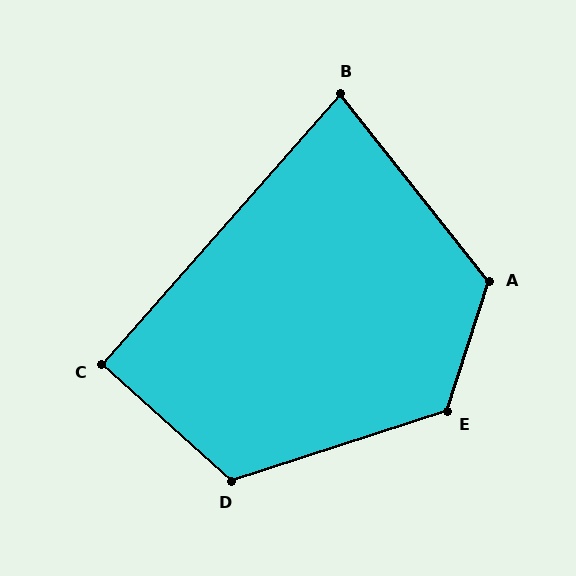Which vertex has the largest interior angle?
E, at approximately 126 degrees.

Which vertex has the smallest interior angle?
B, at approximately 80 degrees.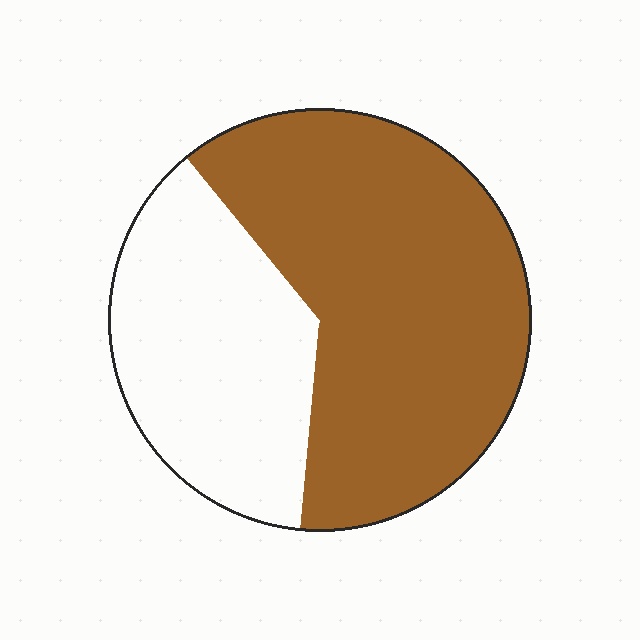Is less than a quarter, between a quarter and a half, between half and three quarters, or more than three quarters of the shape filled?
Between half and three quarters.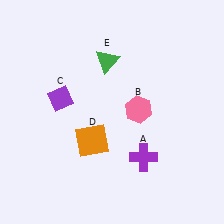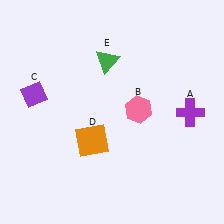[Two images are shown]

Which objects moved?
The objects that moved are: the purple cross (A), the purple diamond (C).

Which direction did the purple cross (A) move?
The purple cross (A) moved right.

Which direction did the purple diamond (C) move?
The purple diamond (C) moved left.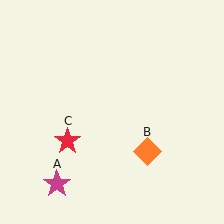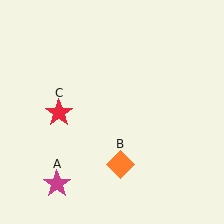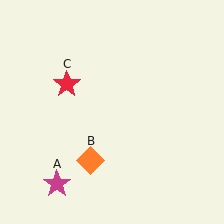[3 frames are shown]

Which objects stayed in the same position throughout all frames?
Magenta star (object A) remained stationary.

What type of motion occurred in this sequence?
The orange diamond (object B), red star (object C) rotated clockwise around the center of the scene.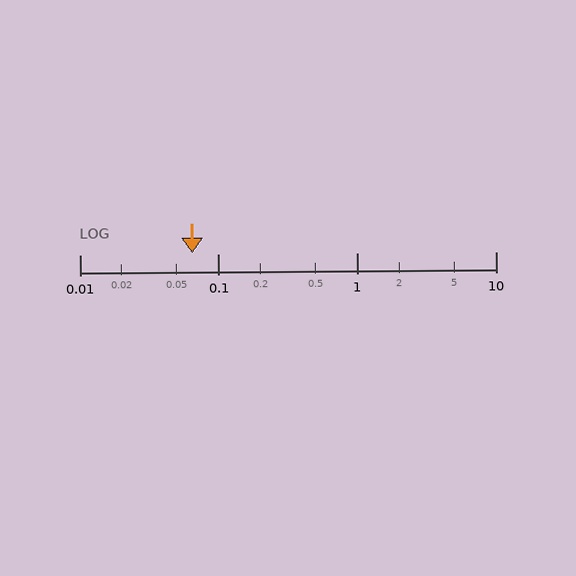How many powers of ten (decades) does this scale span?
The scale spans 3 decades, from 0.01 to 10.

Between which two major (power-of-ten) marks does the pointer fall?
The pointer is between 0.01 and 0.1.